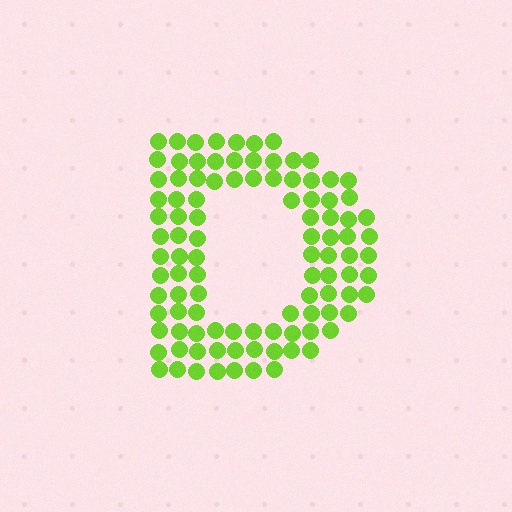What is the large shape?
The large shape is the letter D.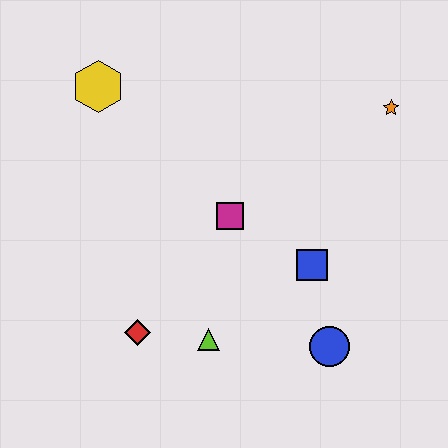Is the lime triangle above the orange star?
No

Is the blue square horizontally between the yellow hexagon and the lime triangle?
No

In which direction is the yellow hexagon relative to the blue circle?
The yellow hexagon is above the blue circle.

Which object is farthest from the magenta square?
The orange star is farthest from the magenta square.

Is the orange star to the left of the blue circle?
No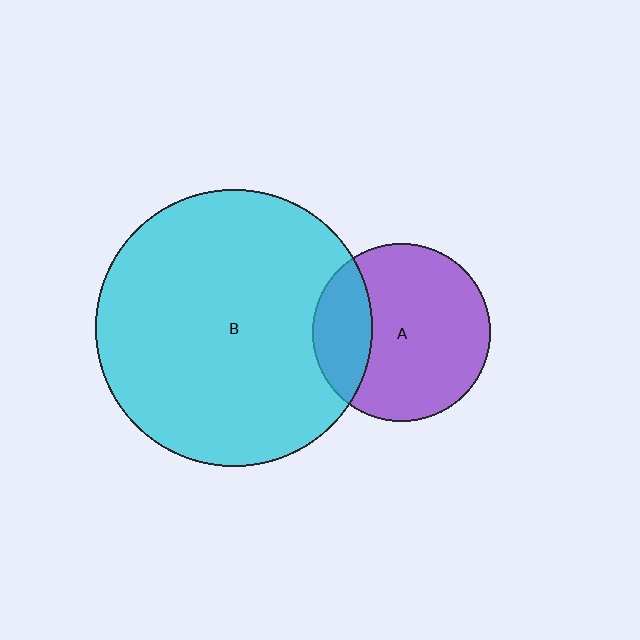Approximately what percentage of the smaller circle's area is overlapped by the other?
Approximately 25%.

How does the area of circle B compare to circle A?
Approximately 2.4 times.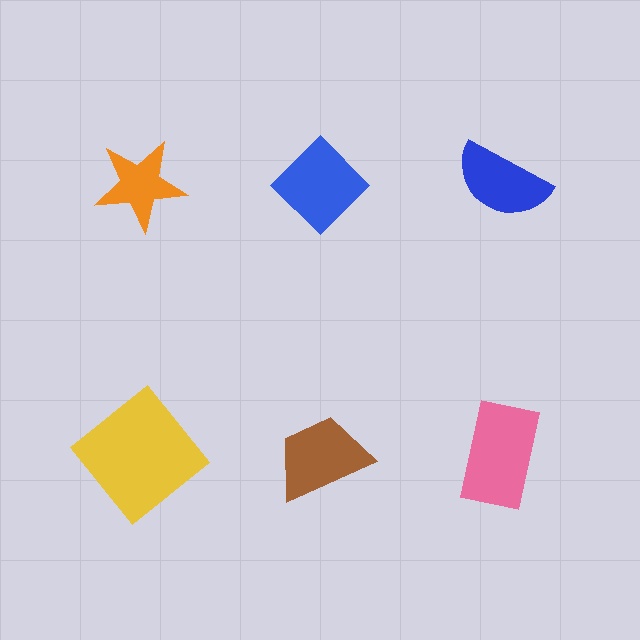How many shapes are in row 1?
3 shapes.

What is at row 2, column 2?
A brown trapezoid.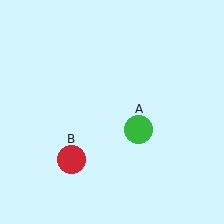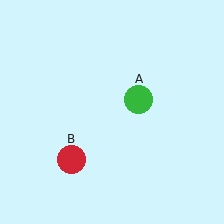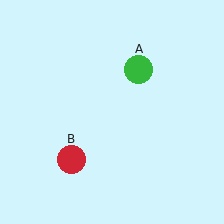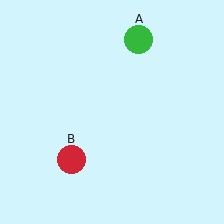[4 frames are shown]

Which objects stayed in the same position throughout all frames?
Red circle (object B) remained stationary.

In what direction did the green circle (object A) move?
The green circle (object A) moved up.